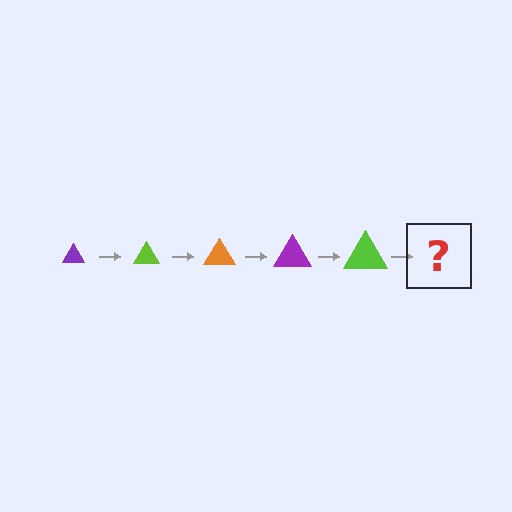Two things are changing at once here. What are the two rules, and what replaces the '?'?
The two rules are that the triangle grows larger each step and the color cycles through purple, lime, and orange. The '?' should be an orange triangle, larger than the previous one.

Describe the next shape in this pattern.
It should be an orange triangle, larger than the previous one.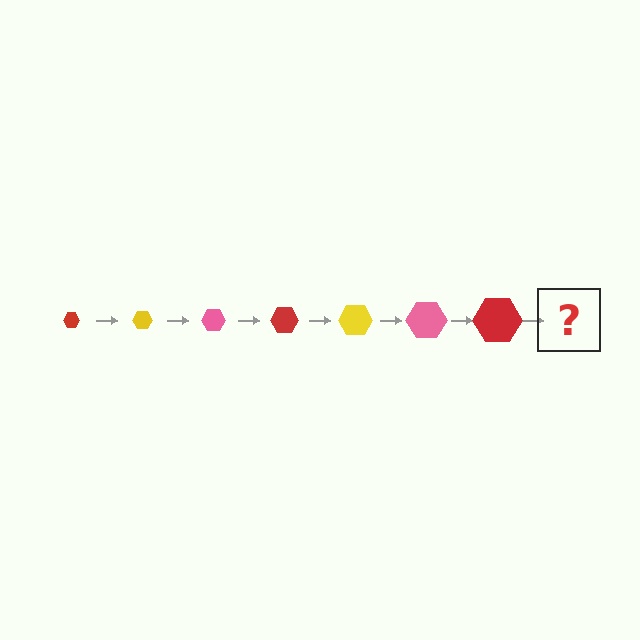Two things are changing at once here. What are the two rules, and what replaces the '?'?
The two rules are that the hexagon grows larger each step and the color cycles through red, yellow, and pink. The '?' should be a yellow hexagon, larger than the previous one.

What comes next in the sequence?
The next element should be a yellow hexagon, larger than the previous one.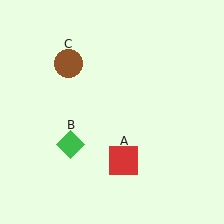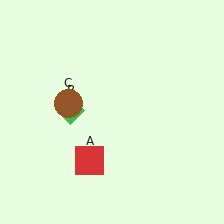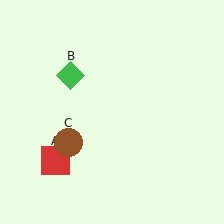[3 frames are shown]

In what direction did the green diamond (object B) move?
The green diamond (object B) moved up.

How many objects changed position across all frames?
3 objects changed position: red square (object A), green diamond (object B), brown circle (object C).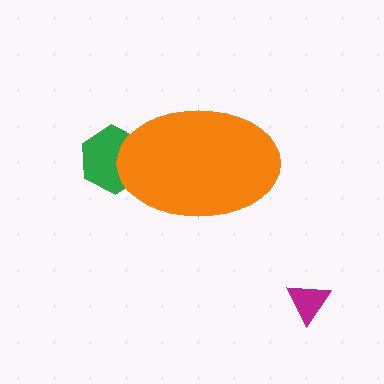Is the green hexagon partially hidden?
Yes, the green hexagon is partially hidden behind the orange ellipse.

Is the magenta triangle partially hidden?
No, the magenta triangle is fully visible.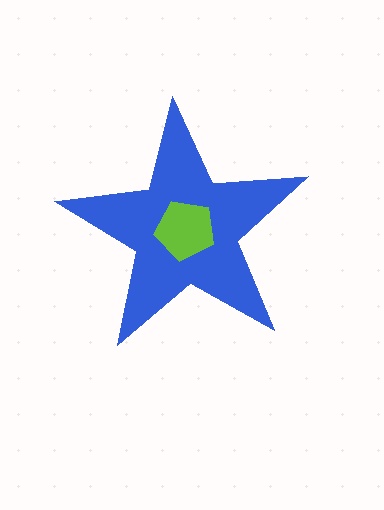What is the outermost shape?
The blue star.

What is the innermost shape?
The lime pentagon.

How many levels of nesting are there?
2.